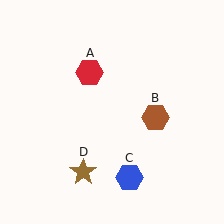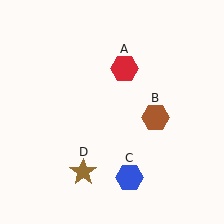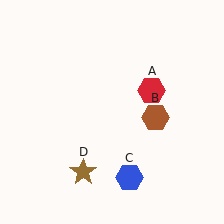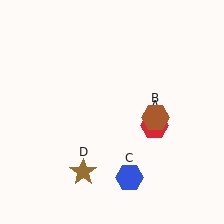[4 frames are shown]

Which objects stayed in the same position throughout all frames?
Brown hexagon (object B) and blue hexagon (object C) and brown star (object D) remained stationary.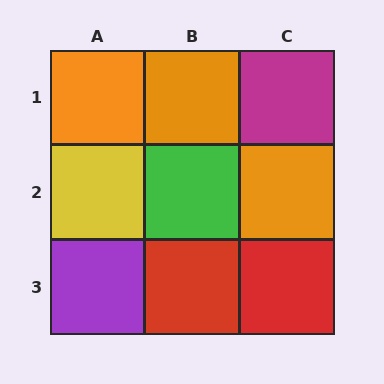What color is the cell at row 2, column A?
Yellow.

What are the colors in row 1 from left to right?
Orange, orange, magenta.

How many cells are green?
1 cell is green.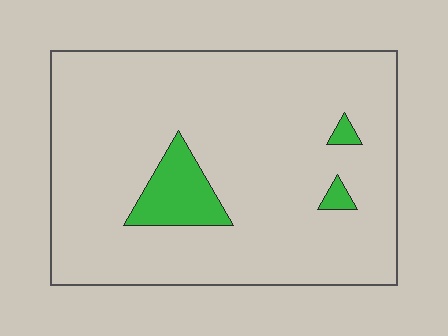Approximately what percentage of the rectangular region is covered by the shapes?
Approximately 10%.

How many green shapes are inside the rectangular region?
3.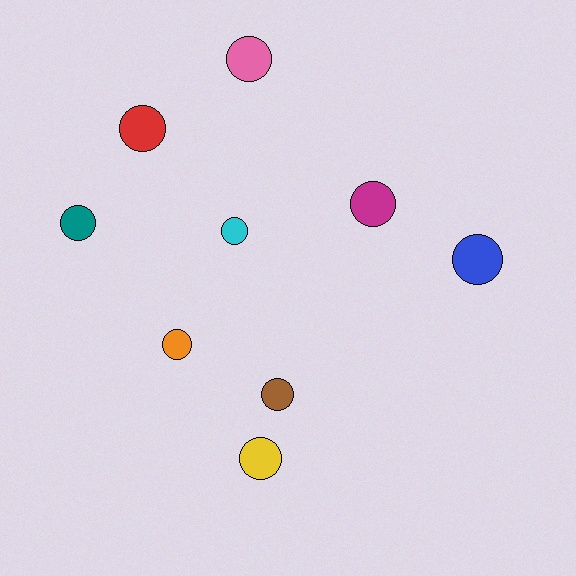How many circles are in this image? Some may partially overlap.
There are 9 circles.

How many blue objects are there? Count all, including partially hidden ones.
There is 1 blue object.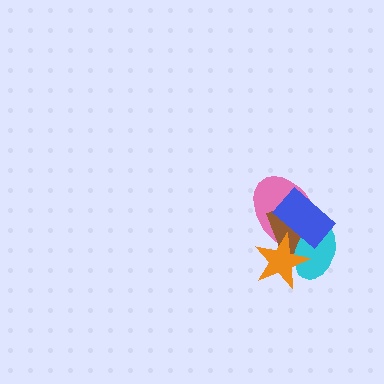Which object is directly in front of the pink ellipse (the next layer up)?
The brown rectangle is directly in front of the pink ellipse.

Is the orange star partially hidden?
No, no other shape covers it.